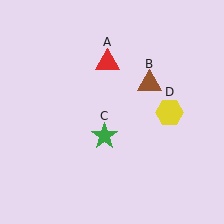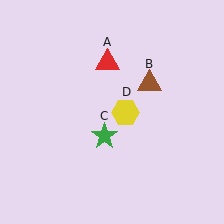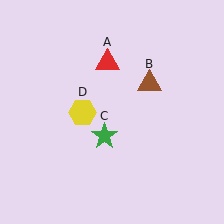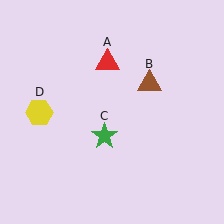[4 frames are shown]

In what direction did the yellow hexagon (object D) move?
The yellow hexagon (object D) moved left.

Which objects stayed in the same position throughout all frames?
Red triangle (object A) and brown triangle (object B) and green star (object C) remained stationary.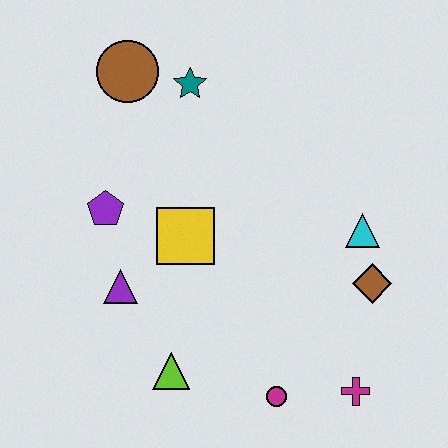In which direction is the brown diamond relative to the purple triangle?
The brown diamond is to the right of the purple triangle.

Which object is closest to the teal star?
The brown circle is closest to the teal star.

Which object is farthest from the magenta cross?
The brown circle is farthest from the magenta cross.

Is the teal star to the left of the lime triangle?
No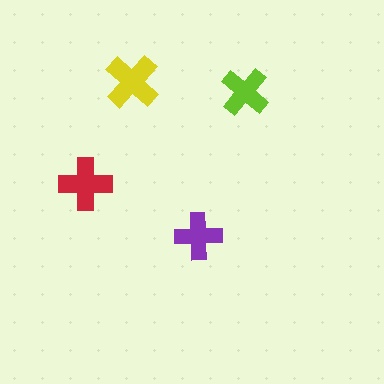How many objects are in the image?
There are 4 objects in the image.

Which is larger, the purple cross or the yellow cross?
The yellow one.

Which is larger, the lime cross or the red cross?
The red one.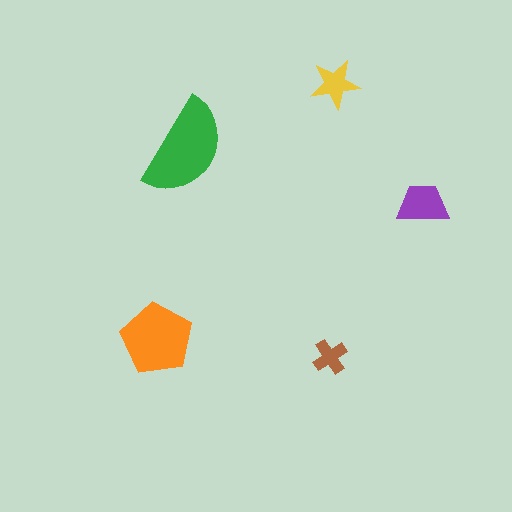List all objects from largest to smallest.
The green semicircle, the orange pentagon, the purple trapezoid, the yellow star, the brown cross.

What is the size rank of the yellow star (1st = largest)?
4th.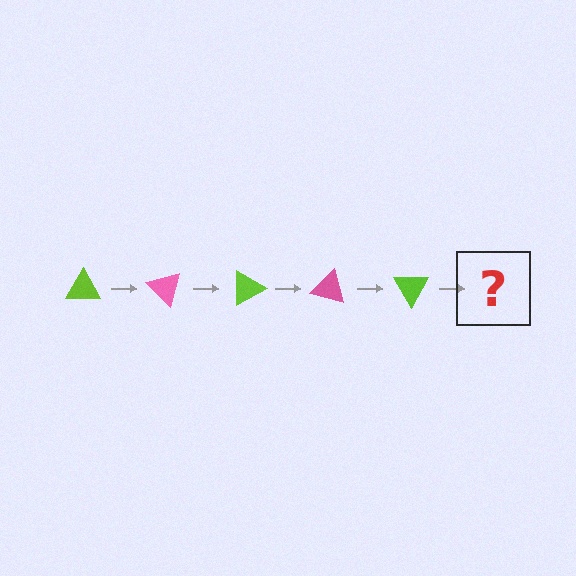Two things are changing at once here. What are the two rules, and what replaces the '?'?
The two rules are that it rotates 45 degrees each step and the color cycles through lime and pink. The '?' should be a pink triangle, rotated 225 degrees from the start.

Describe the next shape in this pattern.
It should be a pink triangle, rotated 225 degrees from the start.